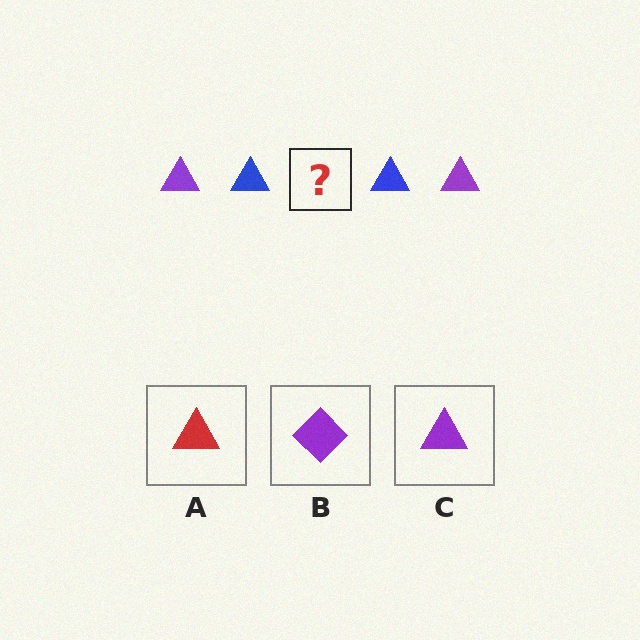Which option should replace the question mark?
Option C.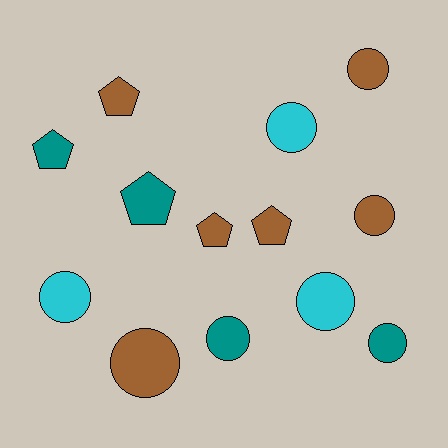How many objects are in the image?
There are 13 objects.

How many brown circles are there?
There are 3 brown circles.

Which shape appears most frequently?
Circle, with 8 objects.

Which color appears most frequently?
Brown, with 6 objects.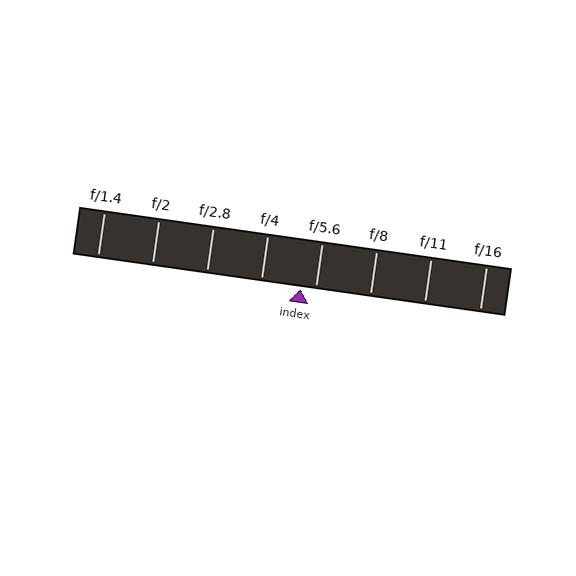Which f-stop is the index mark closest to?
The index mark is closest to f/5.6.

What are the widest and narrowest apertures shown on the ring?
The widest aperture shown is f/1.4 and the narrowest is f/16.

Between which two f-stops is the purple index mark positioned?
The index mark is between f/4 and f/5.6.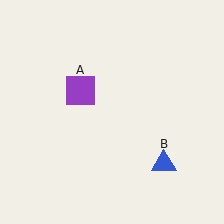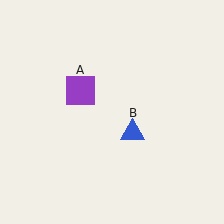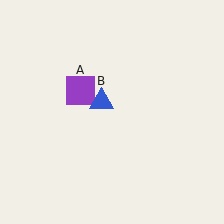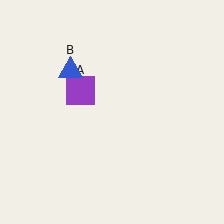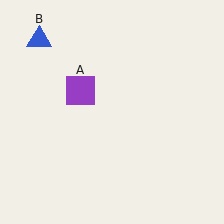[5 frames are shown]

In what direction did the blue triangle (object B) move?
The blue triangle (object B) moved up and to the left.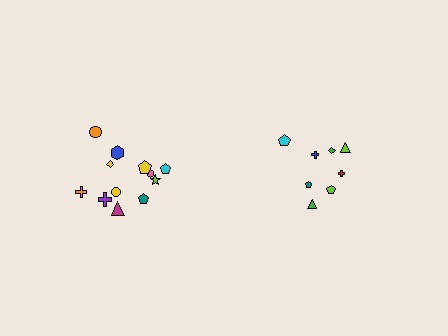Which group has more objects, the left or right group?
The left group.